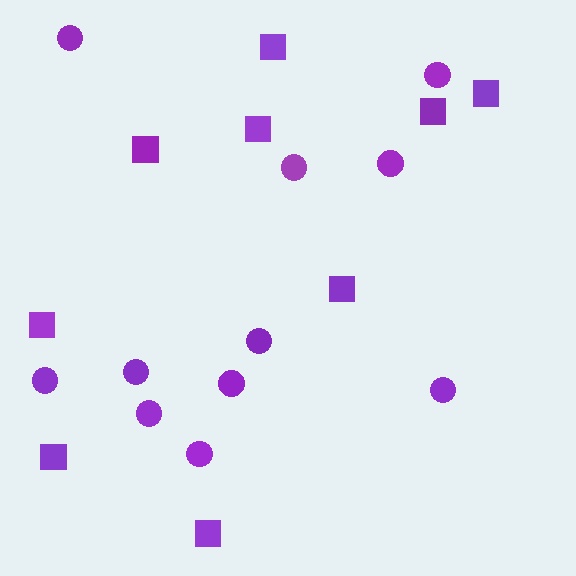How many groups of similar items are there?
There are 2 groups: one group of circles (11) and one group of squares (9).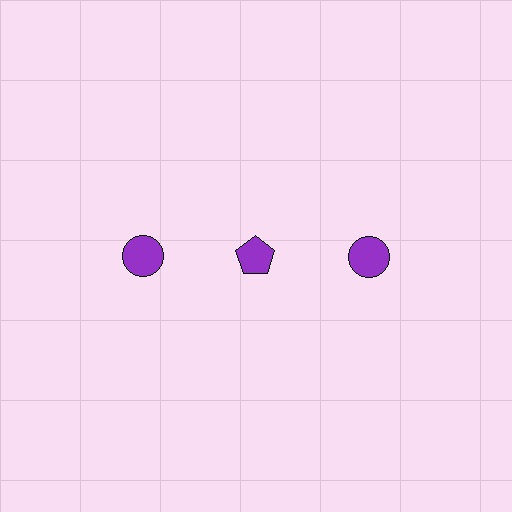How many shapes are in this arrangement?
There are 3 shapes arranged in a grid pattern.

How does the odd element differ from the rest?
It has a different shape: pentagon instead of circle.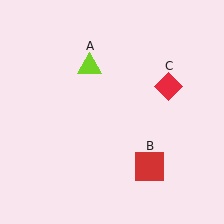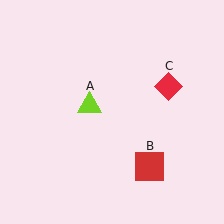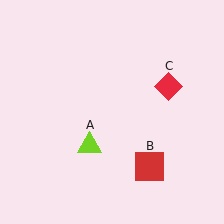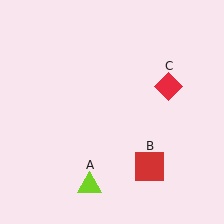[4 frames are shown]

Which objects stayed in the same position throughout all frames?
Red square (object B) and red diamond (object C) remained stationary.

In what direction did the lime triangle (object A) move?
The lime triangle (object A) moved down.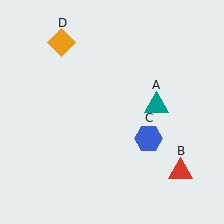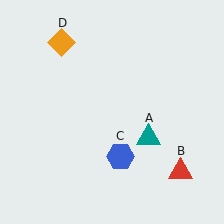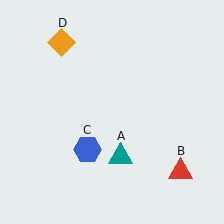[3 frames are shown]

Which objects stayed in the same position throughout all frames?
Red triangle (object B) and orange diamond (object D) remained stationary.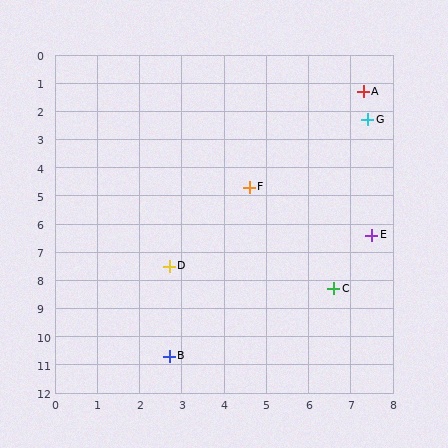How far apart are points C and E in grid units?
Points C and E are about 2.1 grid units apart.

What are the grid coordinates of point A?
Point A is at approximately (7.3, 1.3).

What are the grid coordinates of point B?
Point B is at approximately (2.7, 10.7).